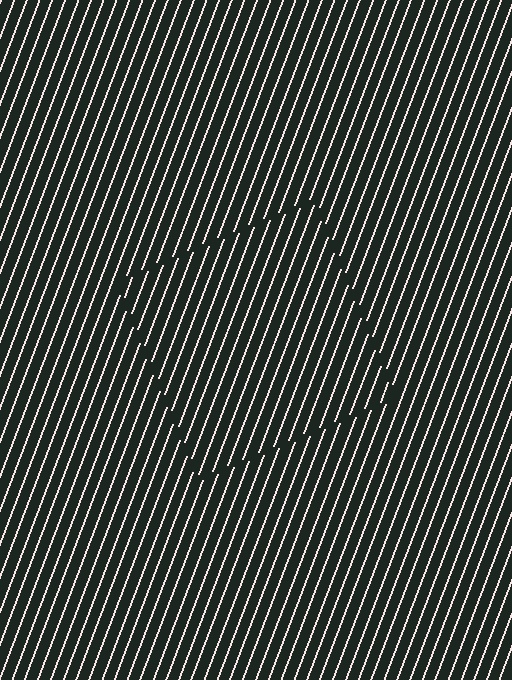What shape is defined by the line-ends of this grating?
An illusory square. The interior of the shape contains the same grating, shifted by half a period — the contour is defined by the phase discontinuity where line-ends from the inner and outer gratings abut.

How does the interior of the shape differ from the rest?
The interior of the shape contains the same grating, shifted by half a period — the contour is defined by the phase discontinuity where line-ends from the inner and outer gratings abut.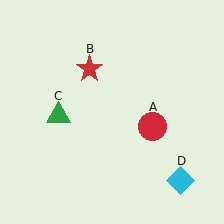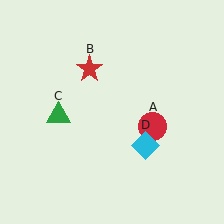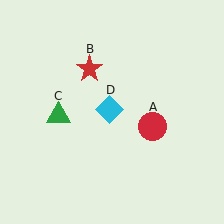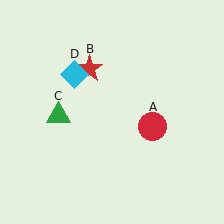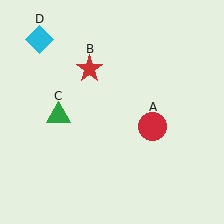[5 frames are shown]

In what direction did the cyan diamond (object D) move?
The cyan diamond (object D) moved up and to the left.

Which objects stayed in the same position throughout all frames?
Red circle (object A) and red star (object B) and green triangle (object C) remained stationary.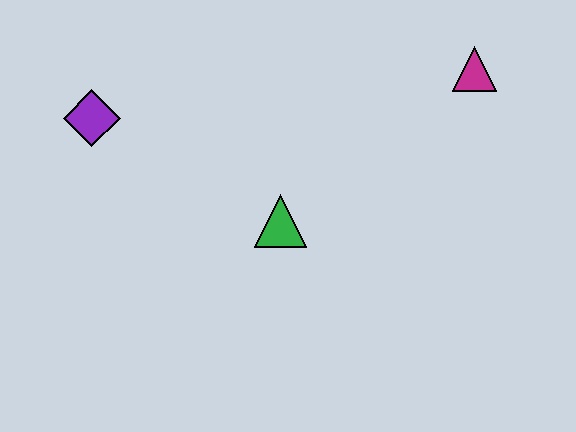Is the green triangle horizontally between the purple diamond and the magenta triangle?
Yes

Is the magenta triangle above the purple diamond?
Yes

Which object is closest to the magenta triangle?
The green triangle is closest to the magenta triangle.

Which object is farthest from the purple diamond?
The magenta triangle is farthest from the purple diamond.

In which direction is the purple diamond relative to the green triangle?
The purple diamond is to the left of the green triangle.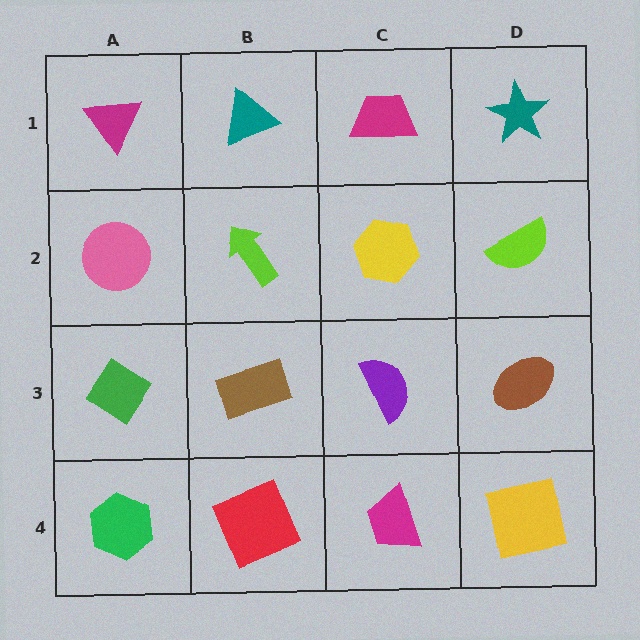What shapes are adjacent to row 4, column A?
A green diamond (row 3, column A), a red square (row 4, column B).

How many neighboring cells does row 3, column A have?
3.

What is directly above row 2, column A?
A magenta triangle.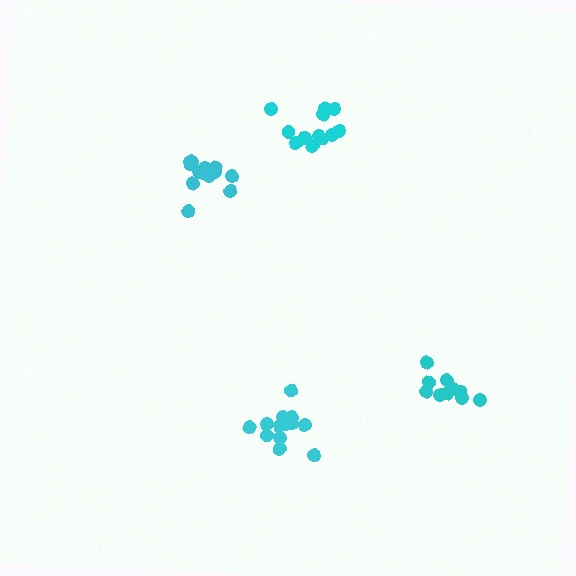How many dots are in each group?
Group 1: 13 dots, Group 2: 13 dots, Group 3: 10 dots, Group 4: 12 dots (48 total).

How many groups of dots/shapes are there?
There are 4 groups.